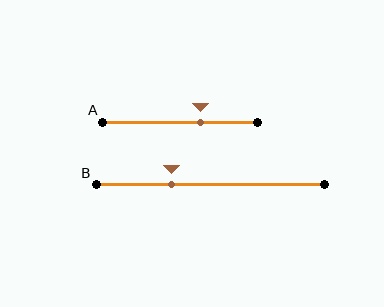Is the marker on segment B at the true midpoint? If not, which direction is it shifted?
No, the marker on segment B is shifted to the left by about 17% of the segment length.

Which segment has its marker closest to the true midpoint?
Segment A has its marker closest to the true midpoint.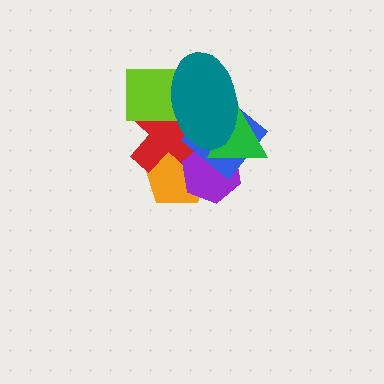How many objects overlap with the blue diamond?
6 objects overlap with the blue diamond.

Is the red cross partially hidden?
Yes, it is partially covered by another shape.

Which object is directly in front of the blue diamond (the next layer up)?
The lime rectangle is directly in front of the blue diamond.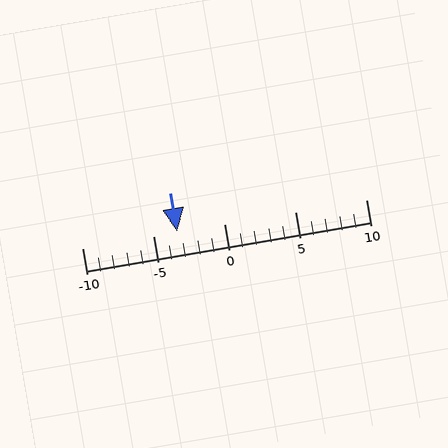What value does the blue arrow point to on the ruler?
The blue arrow points to approximately -3.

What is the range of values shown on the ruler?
The ruler shows values from -10 to 10.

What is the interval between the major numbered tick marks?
The major tick marks are spaced 5 units apart.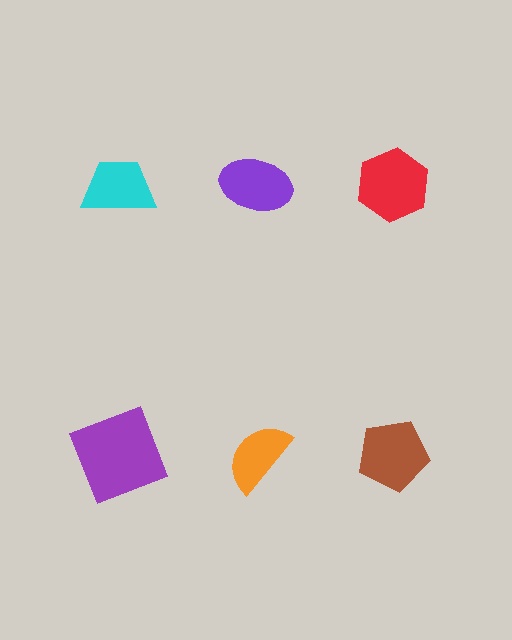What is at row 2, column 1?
A purple square.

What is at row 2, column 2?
An orange semicircle.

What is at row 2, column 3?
A brown pentagon.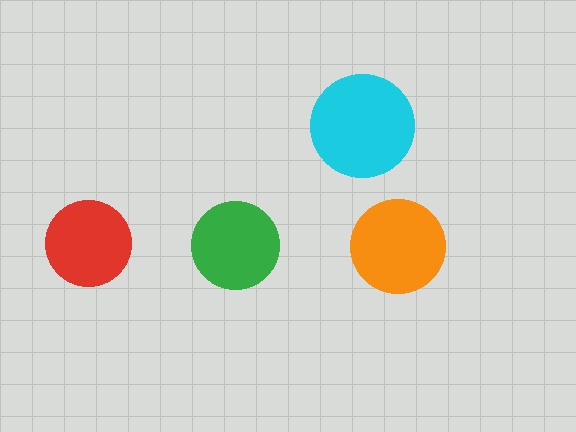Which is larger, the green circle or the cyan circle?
The cyan one.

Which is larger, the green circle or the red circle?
The green one.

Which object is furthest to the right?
The orange circle is rightmost.